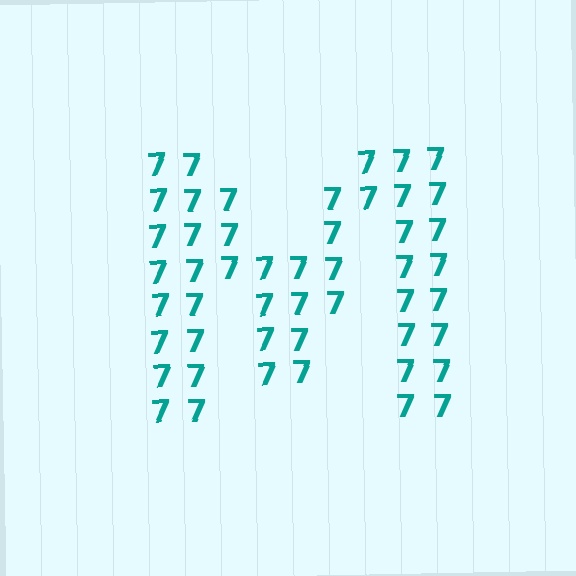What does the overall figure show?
The overall figure shows the letter M.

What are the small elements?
The small elements are digit 7's.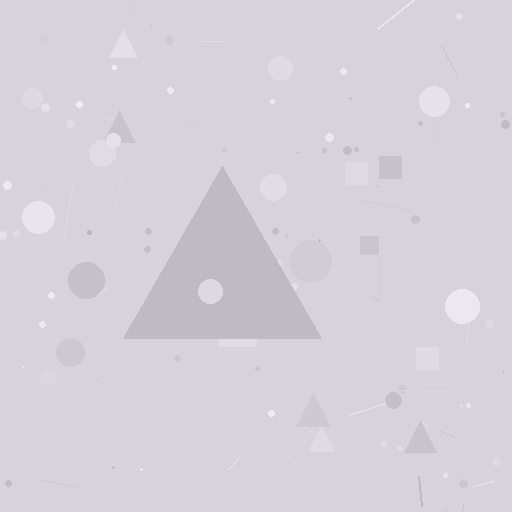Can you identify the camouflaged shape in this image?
The camouflaged shape is a triangle.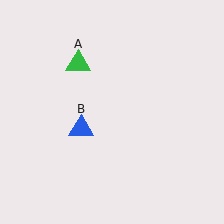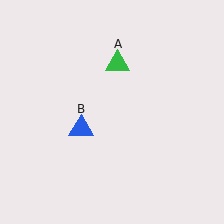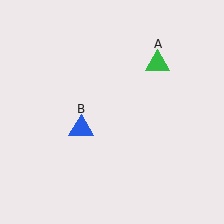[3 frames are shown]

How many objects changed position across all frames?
1 object changed position: green triangle (object A).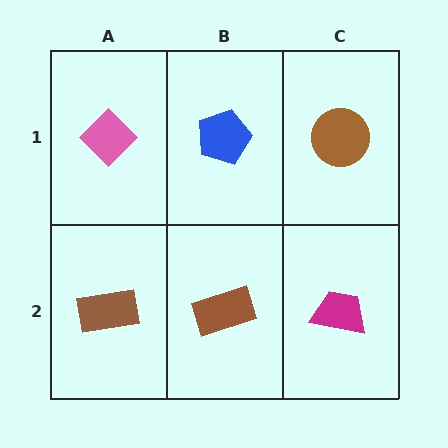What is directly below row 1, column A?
A brown rectangle.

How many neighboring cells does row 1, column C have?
2.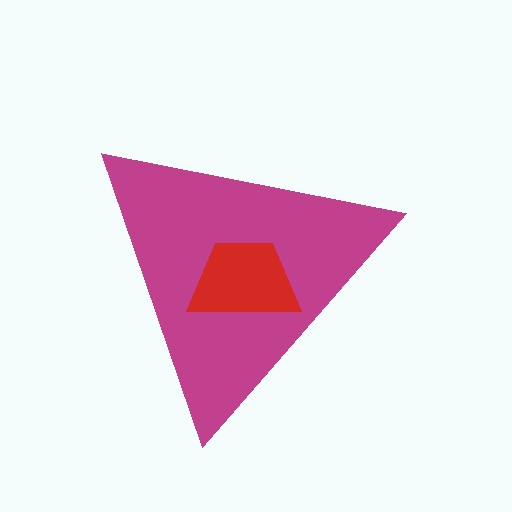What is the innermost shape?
The red trapezoid.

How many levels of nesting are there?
2.